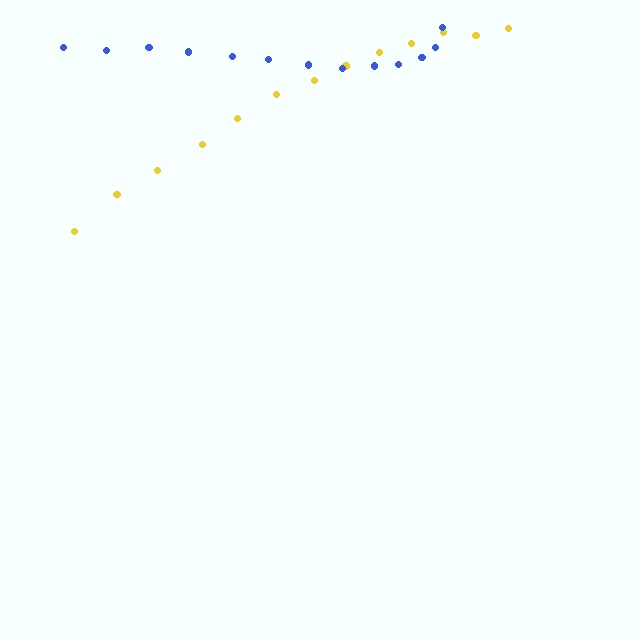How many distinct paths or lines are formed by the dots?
There are 2 distinct paths.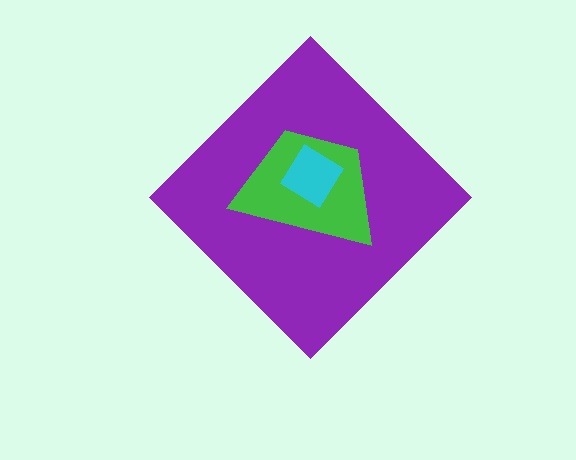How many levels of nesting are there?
3.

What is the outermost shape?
The purple diamond.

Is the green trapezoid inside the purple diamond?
Yes.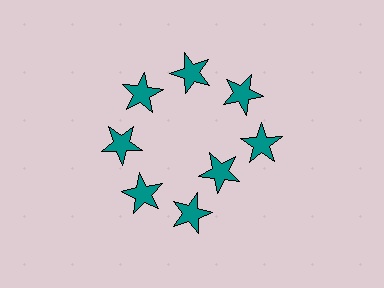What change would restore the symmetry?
The symmetry would be restored by moving it outward, back onto the ring so that all 8 stars sit at equal angles and equal distance from the center.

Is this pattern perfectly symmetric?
No. The 8 teal stars are arranged in a ring, but one element near the 4 o'clock position is pulled inward toward the center, breaking the 8-fold rotational symmetry.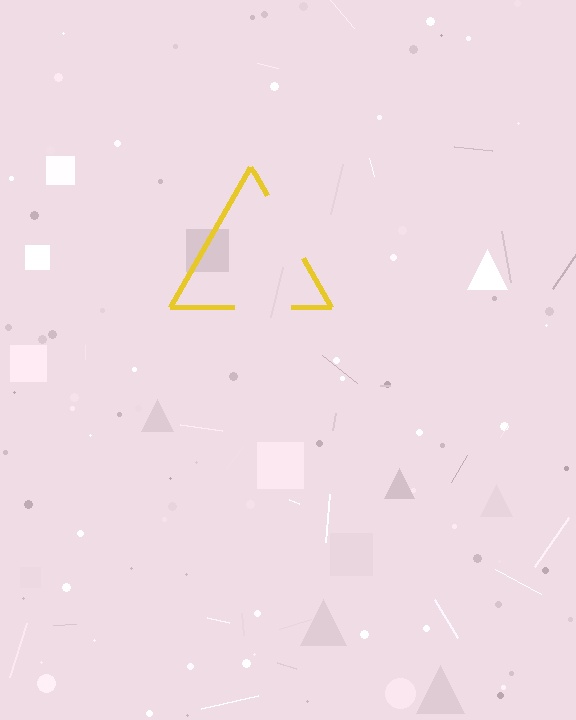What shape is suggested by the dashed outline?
The dashed outline suggests a triangle.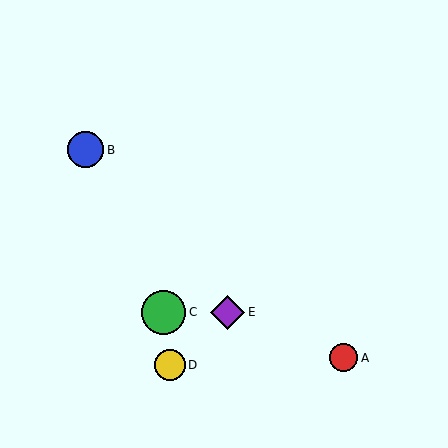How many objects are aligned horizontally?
2 objects (C, E) are aligned horizontally.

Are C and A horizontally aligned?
No, C is at y≈312 and A is at y≈358.